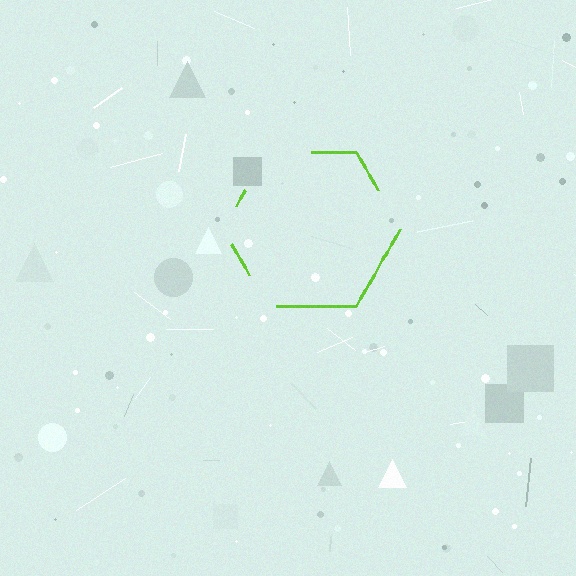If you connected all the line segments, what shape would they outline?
They would outline a hexagon.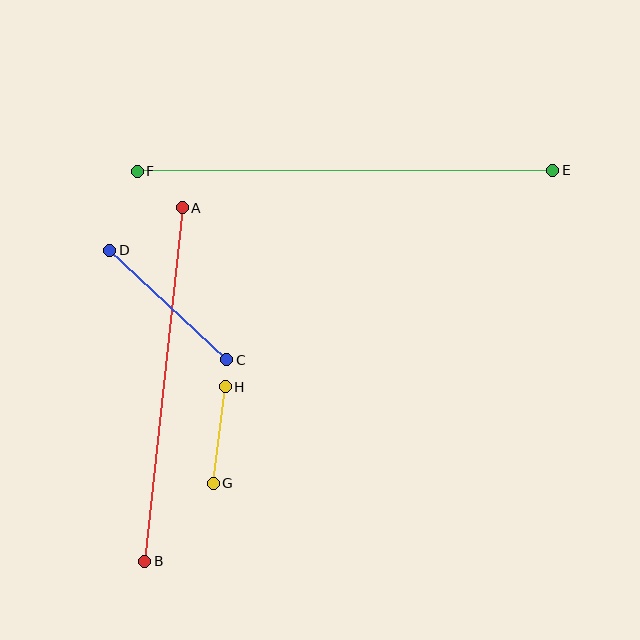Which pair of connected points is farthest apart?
Points E and F are farthest apart.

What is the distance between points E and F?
The distance is approximately 415 pixels.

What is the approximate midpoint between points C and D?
The midpoint is at approximately (168, 305) pixels.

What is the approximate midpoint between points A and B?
The midpoint is at approximately (163, 385) pixels.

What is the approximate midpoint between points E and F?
The midpoint is at approximately (345, 171) pixels.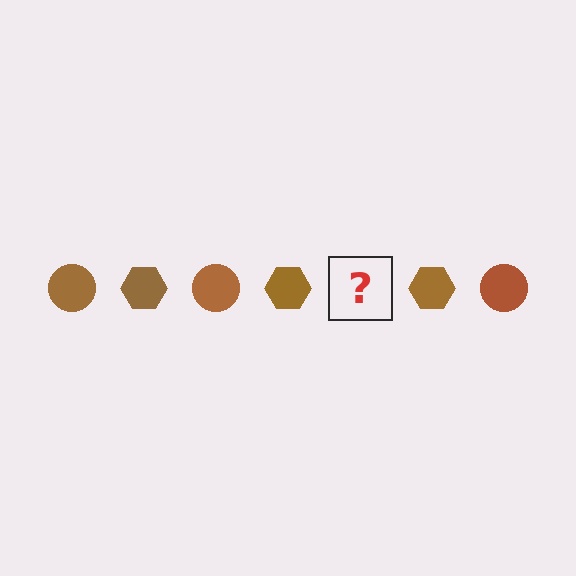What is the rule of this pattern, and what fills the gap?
The rule is that the pattern cycles through circle, hexagon shapes in brown. The gap should be filled with a brown circle.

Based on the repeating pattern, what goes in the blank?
The blank should be a brown circle.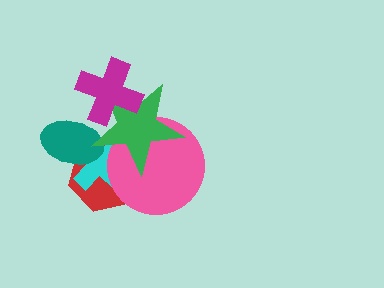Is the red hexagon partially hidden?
Yes, it is partially covered by another shape.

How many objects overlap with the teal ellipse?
3 objects overlap with the teal ellipse.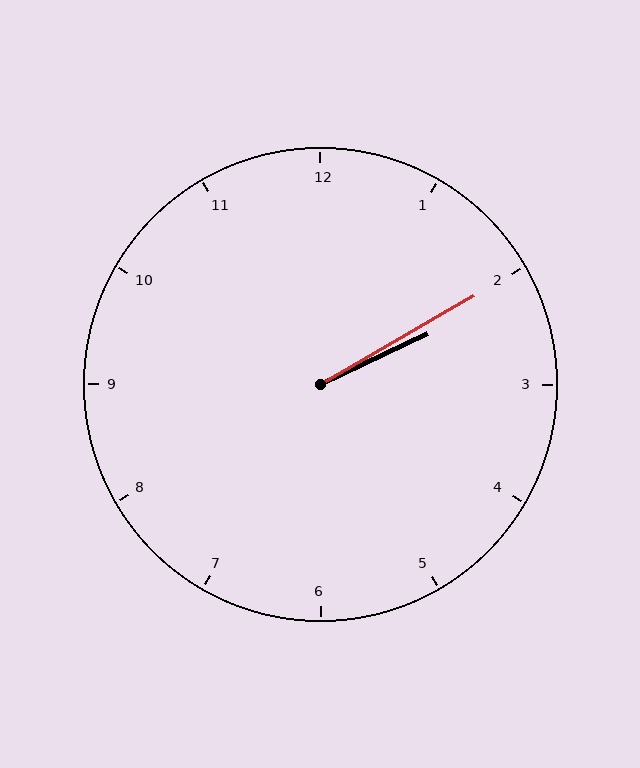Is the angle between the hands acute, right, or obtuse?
It is acute.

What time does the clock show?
2:10.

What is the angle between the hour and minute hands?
Approximately 5 degrees.